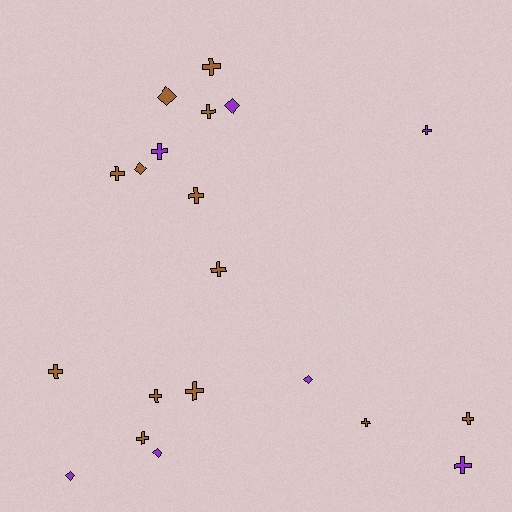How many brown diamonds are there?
There are 2 brown diamonds.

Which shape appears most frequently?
Cross, with 14 objects.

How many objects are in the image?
There are 20 objects.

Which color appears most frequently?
Brown, with 13 objects.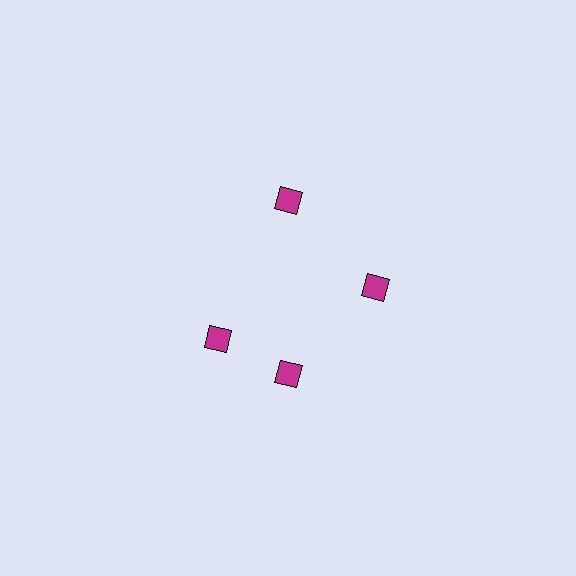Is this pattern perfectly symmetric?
No. The 4 magenta diamonds are arranged in a ring, but one element near the 9 o'clock position is rotated out of alignment along the ring, breaking the 4-fold rotational symmetry.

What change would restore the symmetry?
The symmetry would be restored by rotating it back into even spacing with its neighbors so that all 4 diamonds sit at equal angles and equal distance from the center.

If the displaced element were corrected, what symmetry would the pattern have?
It would have 4-fold rotational symmetry — the pattern would map onto itself every 90 degrees.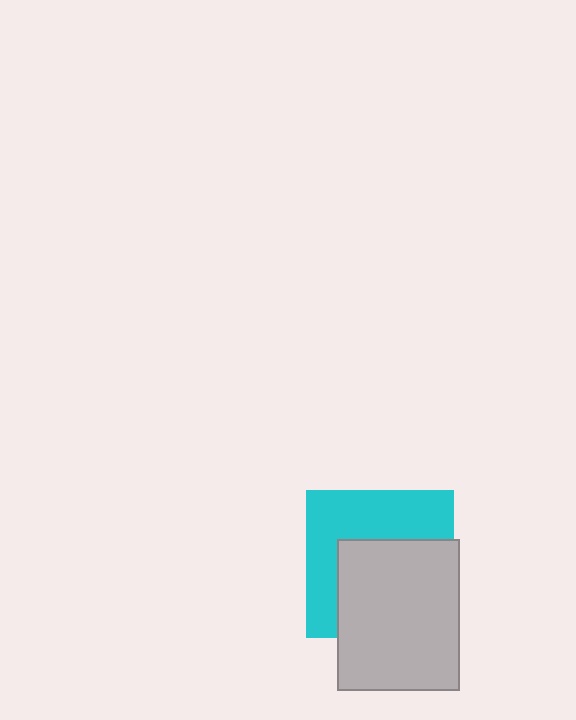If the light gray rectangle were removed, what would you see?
You would see the complete cyan square.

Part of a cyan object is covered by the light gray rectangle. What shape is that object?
It is a square.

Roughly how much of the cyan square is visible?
About half of it is visible (roughly 48%).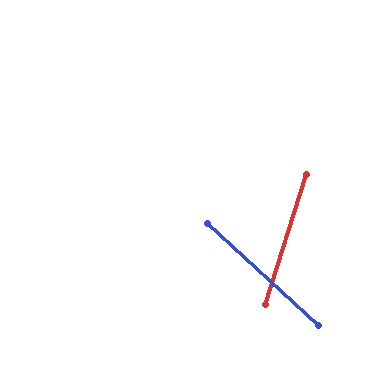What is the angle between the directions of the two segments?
Approximately 65 degrees.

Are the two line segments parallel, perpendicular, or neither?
Neither parallel nor perpendicular — they differ by about 65°.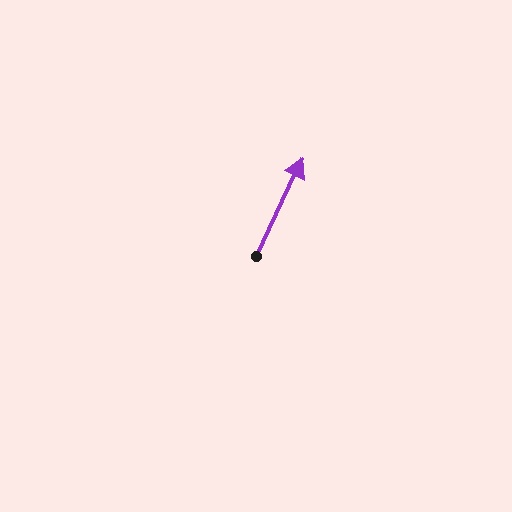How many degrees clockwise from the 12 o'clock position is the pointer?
Approximately 26 degrees.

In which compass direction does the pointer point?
Northeast.